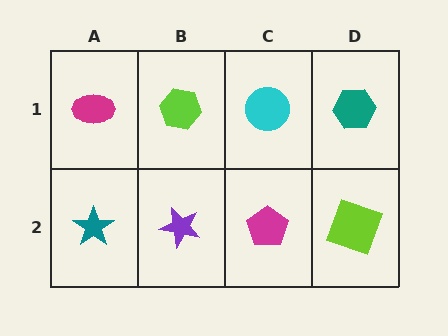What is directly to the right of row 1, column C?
A teal hexagon.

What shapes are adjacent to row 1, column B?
A purple star (row 2, column B), a magenta ellipse (row 1, column A), a cyan circle (row 1, column C).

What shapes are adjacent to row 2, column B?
A lime hexagon (row 1, column B), a teal star (row 2, column A), a magenta pentagon (row 2, column C).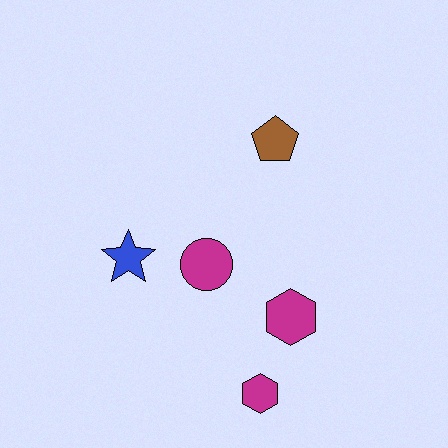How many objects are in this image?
There are 5 objects.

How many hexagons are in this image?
There are 2 hexagons.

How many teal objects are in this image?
There are no teal objects.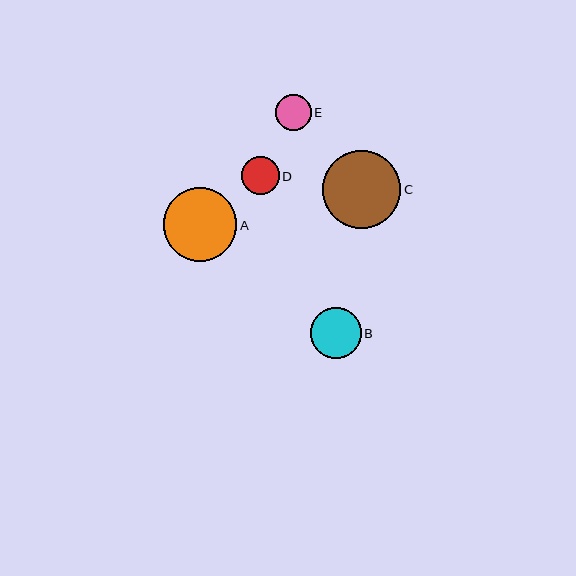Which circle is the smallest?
Circle E is the smallest with a size of approximately 36 pixels.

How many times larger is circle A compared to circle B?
Circle A is approximately 1.4 times the size of circle B.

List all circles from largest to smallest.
From largest to smallest: C, A, B, D, E.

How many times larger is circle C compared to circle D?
Circle C is approximately 2.1 times the size of circle D.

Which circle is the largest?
Circle C is the largest with a size of approximately 78 pixels.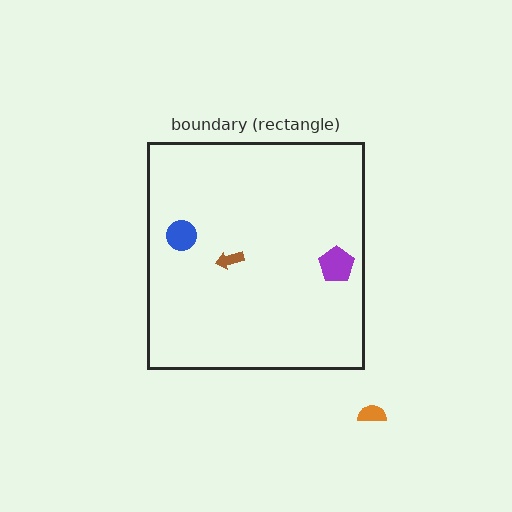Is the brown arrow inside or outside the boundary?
Inside.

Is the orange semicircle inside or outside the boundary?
Outside.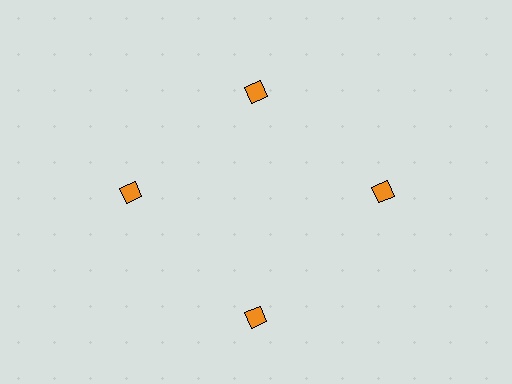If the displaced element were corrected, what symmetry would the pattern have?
It would have 4-fold rotational symmetry — the pattern would map onto itself every 90 degrees.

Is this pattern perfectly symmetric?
No. The 4 orange diamonds are arranged in a ring, but one element near the 12 o'clock position is pulled inward toward the center, breaking the 4-fold rotational symmetry.